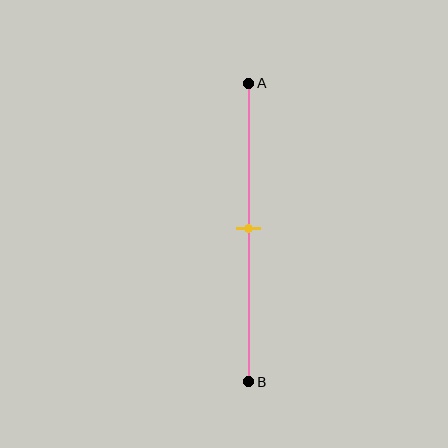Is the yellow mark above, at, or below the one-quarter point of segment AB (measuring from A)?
The yellow mark is below the one-quarter point of segment AB.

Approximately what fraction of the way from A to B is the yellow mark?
The yellow mark is approximately 50% of the way from A to B.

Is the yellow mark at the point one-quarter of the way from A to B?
No, the mark is at about 50% from A, not at the 25% one-quarter point.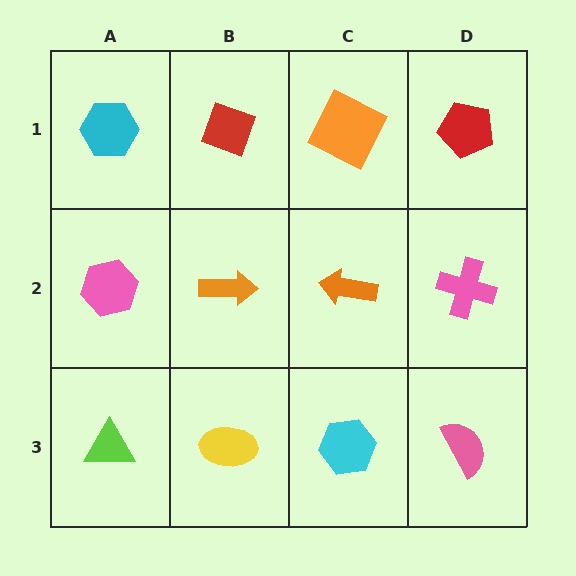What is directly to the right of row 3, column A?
A yellow ellipse.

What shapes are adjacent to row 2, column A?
A cyan hexagon (row 1, column A), a lime triangle (row 3, column A), an orange arrow (row 2, column B).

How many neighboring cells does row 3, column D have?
2.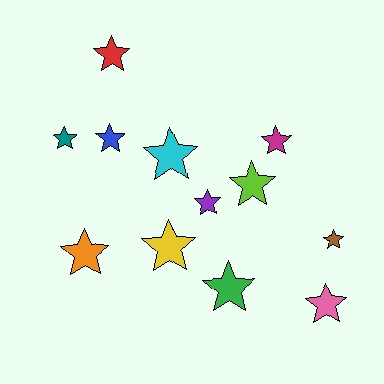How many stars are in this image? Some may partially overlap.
There are 12 stars.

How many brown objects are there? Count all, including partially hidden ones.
There is 1 brown object.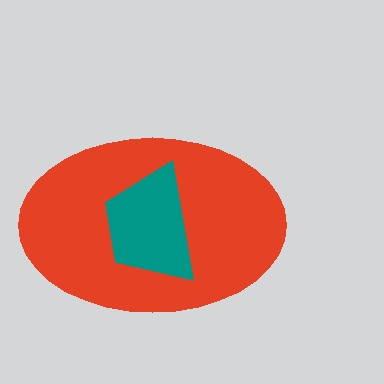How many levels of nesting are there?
2.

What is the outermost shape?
The red ellipse.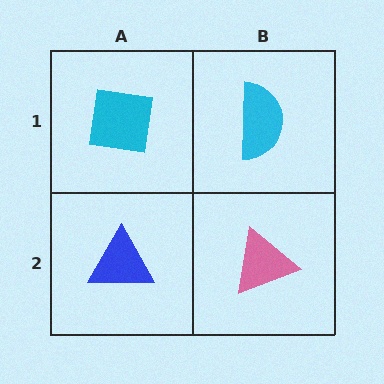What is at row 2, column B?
A pink triangle.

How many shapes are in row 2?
2 shapes.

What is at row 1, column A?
A cyan square.